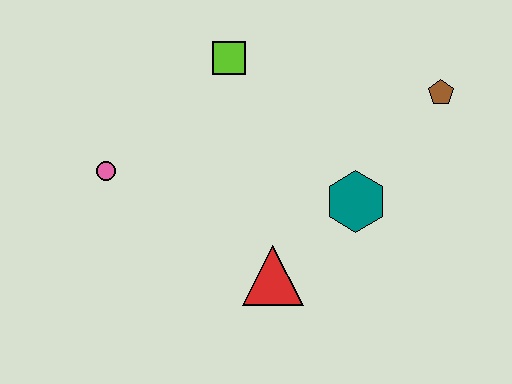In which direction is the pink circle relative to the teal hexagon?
The pink circle is to the left of the teal hexagon.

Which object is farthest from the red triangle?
The brown pentagon is farthest from the red triangle.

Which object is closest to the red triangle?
The teal hexagon is closest to the red triangle.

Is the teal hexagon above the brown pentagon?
No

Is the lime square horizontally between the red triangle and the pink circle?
Yes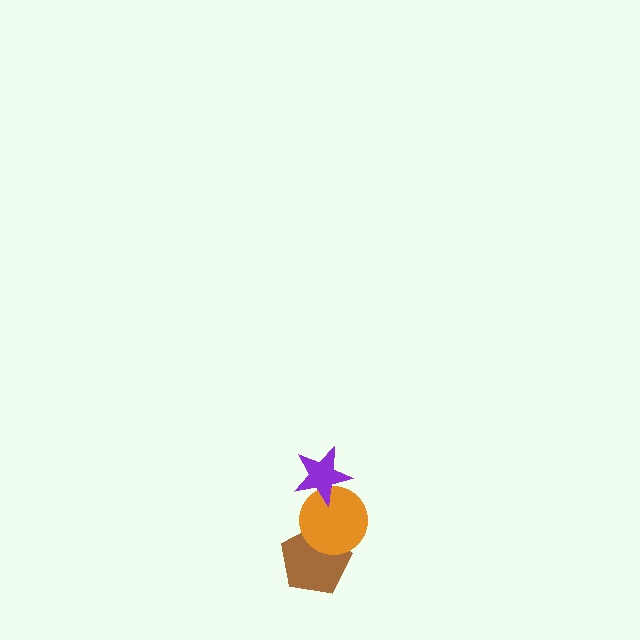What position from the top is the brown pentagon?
The brown pentagon is 3rd from the top.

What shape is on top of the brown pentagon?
The orange circle is on top of the brown pentagon.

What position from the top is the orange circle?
The orange circle is 2nd from the top.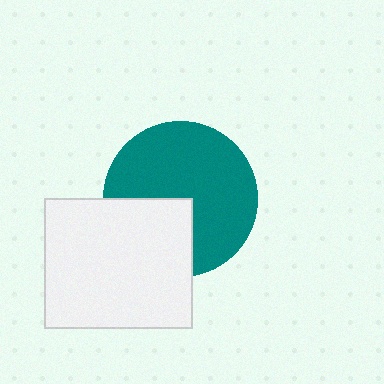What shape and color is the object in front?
The object in front is a white rectangle.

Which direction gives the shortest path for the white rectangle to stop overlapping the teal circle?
Moving toward the lower-left gives the shortest separation.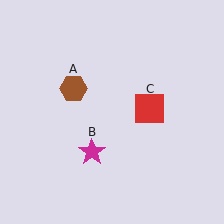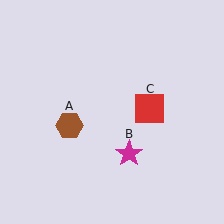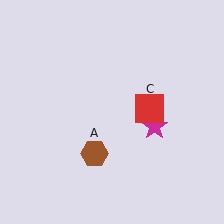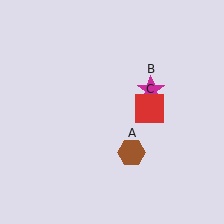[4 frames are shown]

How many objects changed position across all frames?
2 objects changed position: brown hexagon (object A), magenta star (object B).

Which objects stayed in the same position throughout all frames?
Red square (object C) remained stationary.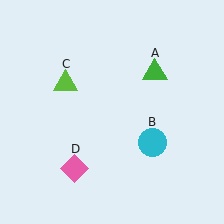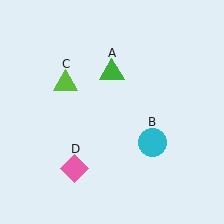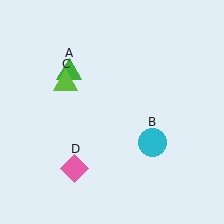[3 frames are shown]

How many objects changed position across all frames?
1 object changed position: green triangle (object A).